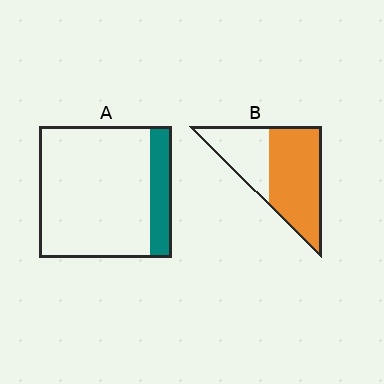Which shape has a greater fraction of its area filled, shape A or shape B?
Shape B.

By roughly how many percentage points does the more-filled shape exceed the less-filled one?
By roughly 45 percentage points (B over A).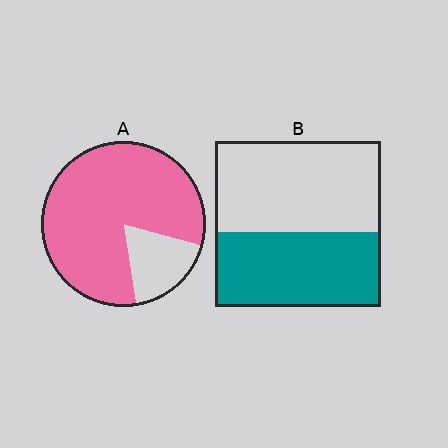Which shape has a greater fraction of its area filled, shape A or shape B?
Shape A.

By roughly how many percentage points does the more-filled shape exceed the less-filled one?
By roughly 35 percentage points (A over B).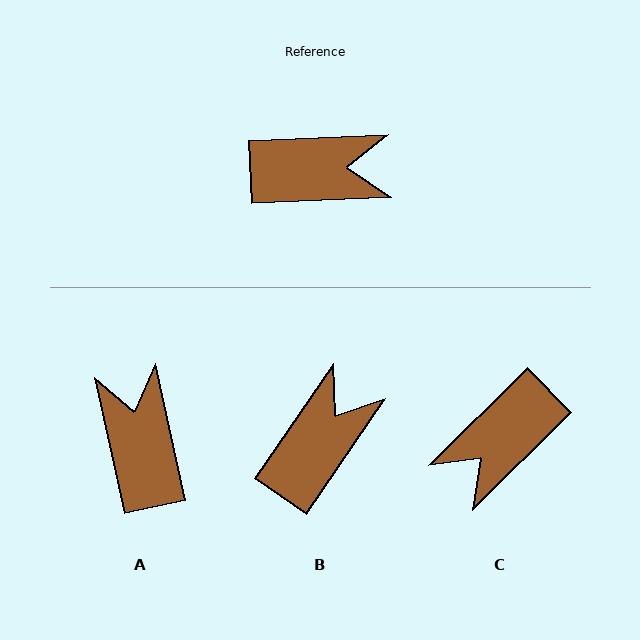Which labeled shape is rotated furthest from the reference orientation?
C, about 138 degrees away.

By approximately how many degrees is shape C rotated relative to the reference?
Approximately 138 degrees clockwise.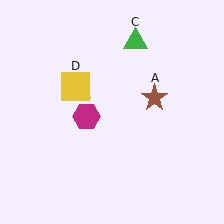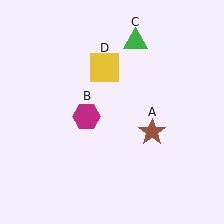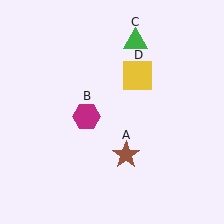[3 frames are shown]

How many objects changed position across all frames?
2 objects changed position: brown star (object A), yellow square (object D).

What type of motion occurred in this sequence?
The brown star (object A), yellow square (object D) rotated clockwise around the center of the scene.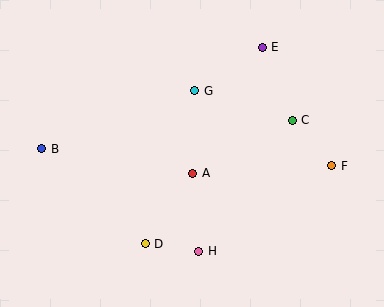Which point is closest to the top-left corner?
Point B is closest to the top-left corner.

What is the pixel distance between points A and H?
The distance between A and H is 78 pixels.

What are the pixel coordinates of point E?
Point E is at (262, 47).